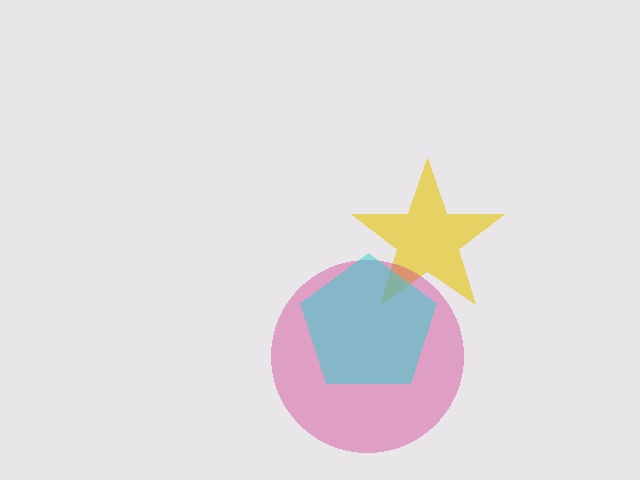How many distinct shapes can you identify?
There are 3 distinct shapes: a yellow star, a magenta circle, a cyan pentagon.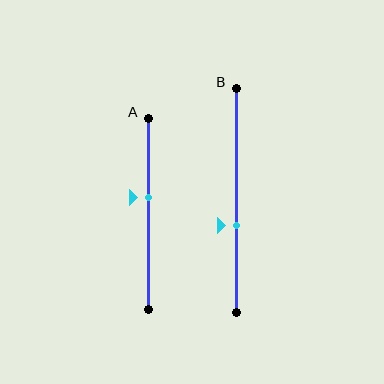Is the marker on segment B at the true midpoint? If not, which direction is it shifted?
No, the marker on segment B is shifted downward by about 11% of the segment length.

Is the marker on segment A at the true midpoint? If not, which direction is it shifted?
No, the marker on segment A is shifted upward by about 9% of the segment length.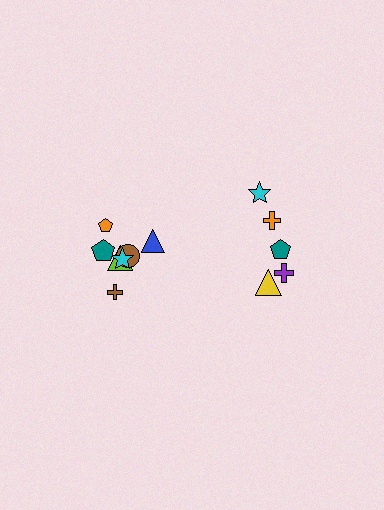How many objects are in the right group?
There are 5 objects.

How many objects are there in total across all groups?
There are 12 objects.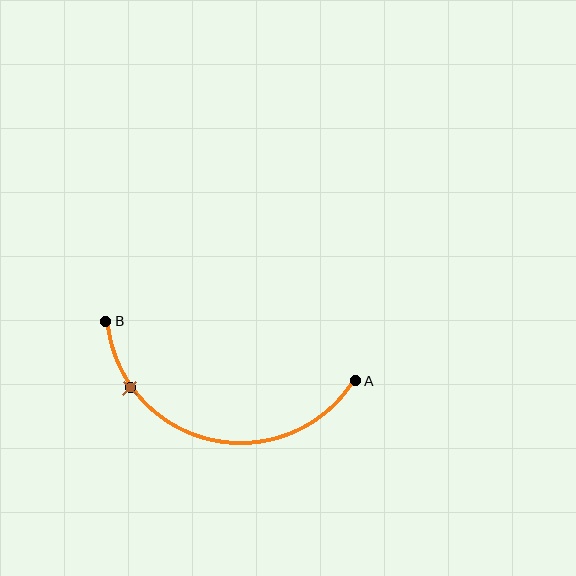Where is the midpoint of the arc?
The arc midpoint is the point on the curve farthest from the straight line joining A and B. It sits below that line.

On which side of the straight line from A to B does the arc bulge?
The arc bulges below the straight line connecting A and B.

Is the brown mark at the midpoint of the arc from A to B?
No. The brown mark lies on the arc but is closer to endpoint B. The arc midpoint would be at the point on the curve equidistant along the arc from both A and B.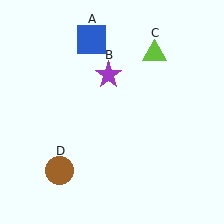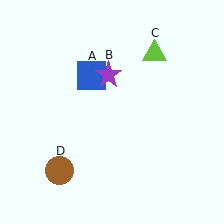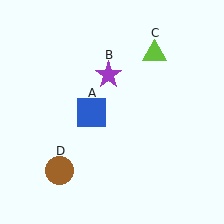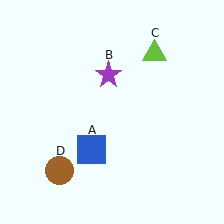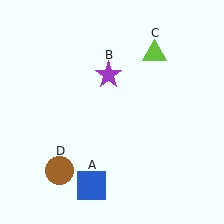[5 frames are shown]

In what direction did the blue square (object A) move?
The blue square (object A) moved down.